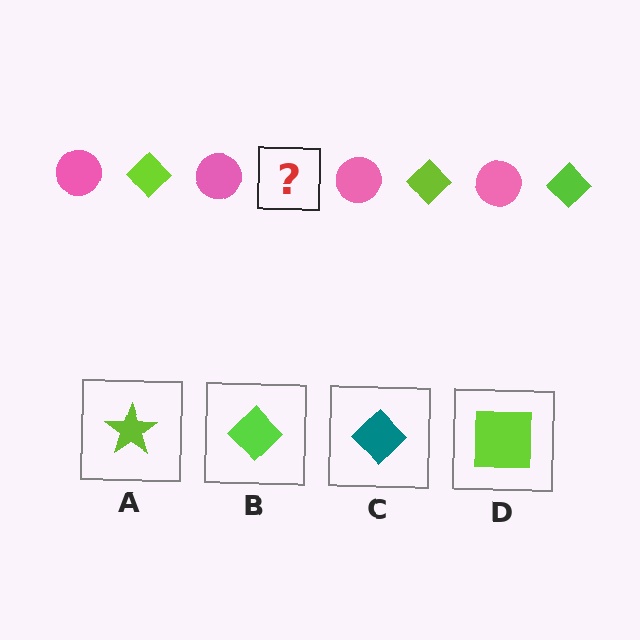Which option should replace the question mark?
Option B.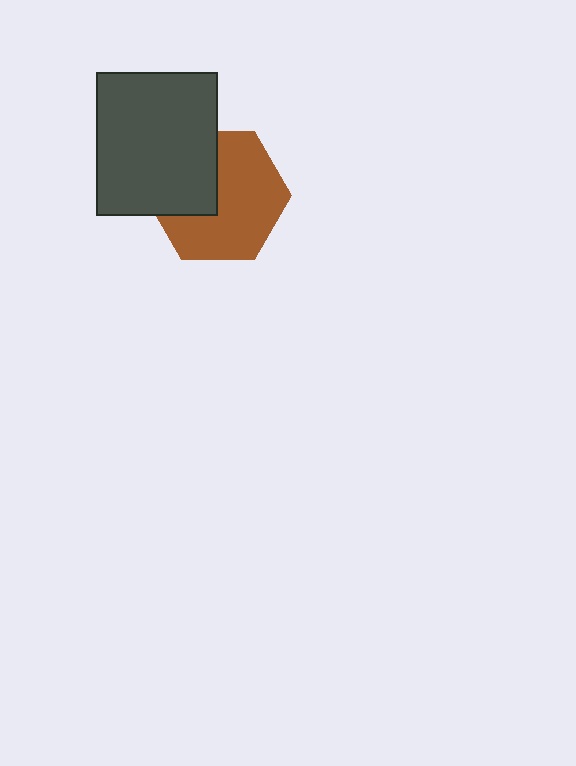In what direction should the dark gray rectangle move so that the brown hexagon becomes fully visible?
The dark gray rectangle should move toward the upper-left. That is the shortest direction to clear the overlap and leave the brown hexagon fully visible.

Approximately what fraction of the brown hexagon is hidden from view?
Roughly 34% of the brown hexagon is hidden behind the dark gray rectangle.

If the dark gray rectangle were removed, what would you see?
You would see the complete brown hexagon.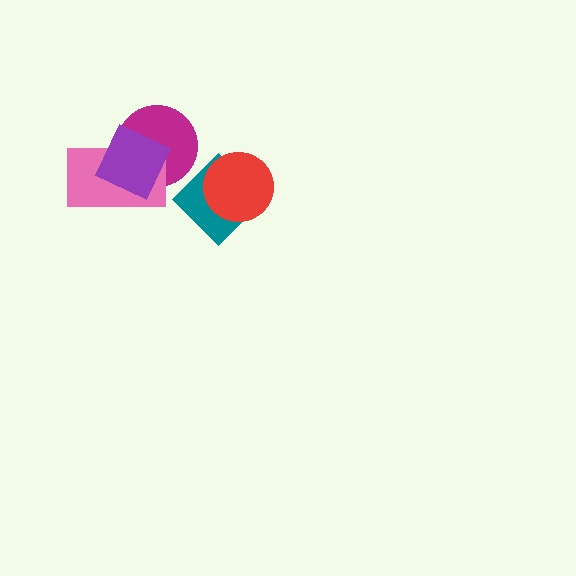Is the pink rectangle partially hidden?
Yes, it is partially covered by another shape.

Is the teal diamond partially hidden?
Yes, it is partially covered by another shape.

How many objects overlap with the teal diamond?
1 object overlaps with the teal diamond.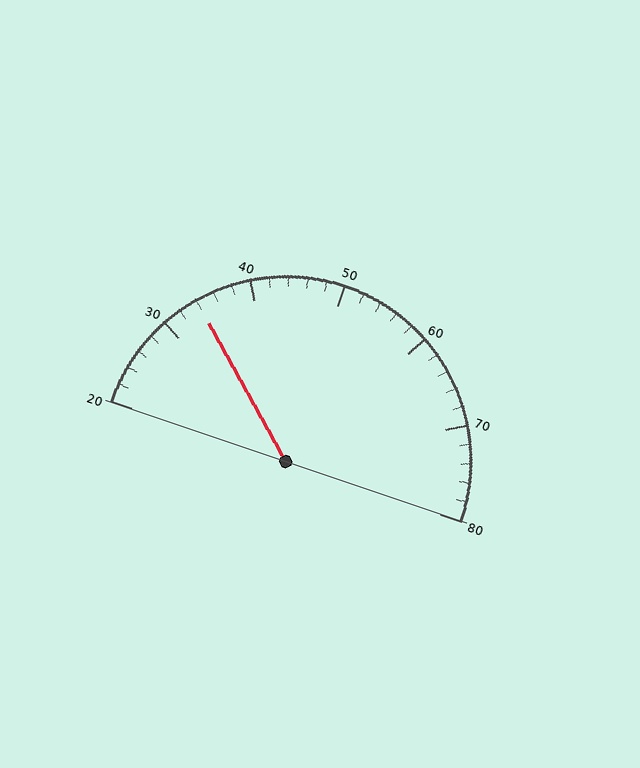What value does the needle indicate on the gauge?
The needle indicates approximately 34.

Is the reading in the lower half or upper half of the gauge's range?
The reading is in the lower half of the range (20 to 80).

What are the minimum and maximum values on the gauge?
The gauge ranges from 20 to 80.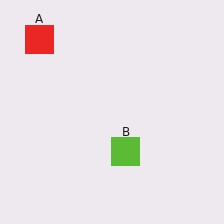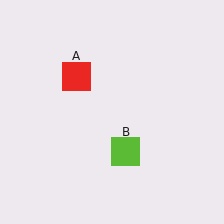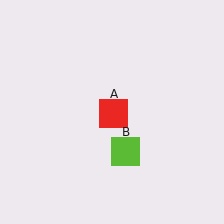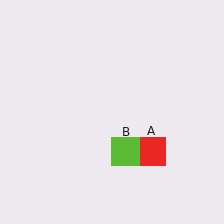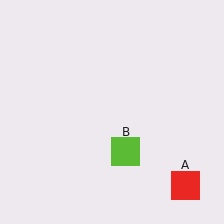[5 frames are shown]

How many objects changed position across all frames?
1 object changed position: red square (object A).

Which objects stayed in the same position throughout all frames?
Lime square (object B) remained stationary.